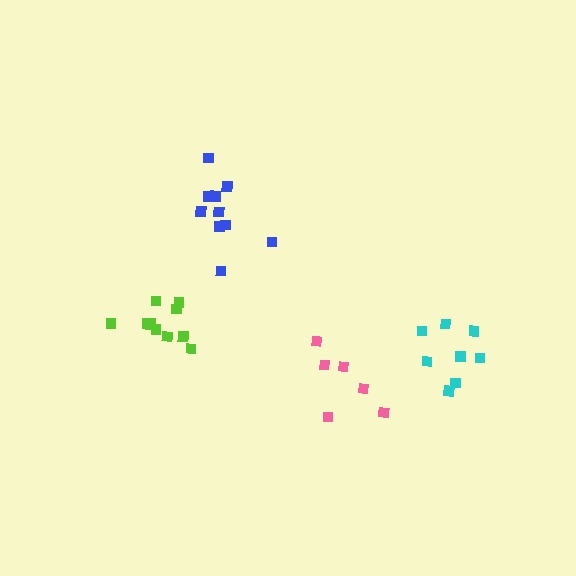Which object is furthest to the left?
The lime cluster is leftmost.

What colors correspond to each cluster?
The clusters are colored: pink, blue, cyan, lime.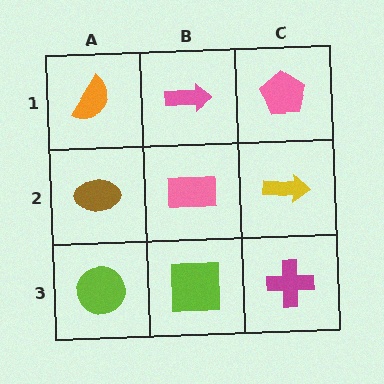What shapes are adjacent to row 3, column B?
A pink rectangle (row 2, column B), a lime circle (row 3, column A), a magenta cross (row 3, column C).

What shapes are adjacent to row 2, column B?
A pink arrow (row 1, column B), a lime square (row 3, column B), a brown ellipse (row 2, column A), a yellow arrow (row 2, column C).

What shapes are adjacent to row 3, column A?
A brown ellipse (row 2, column A), a lime square (row 3, column B).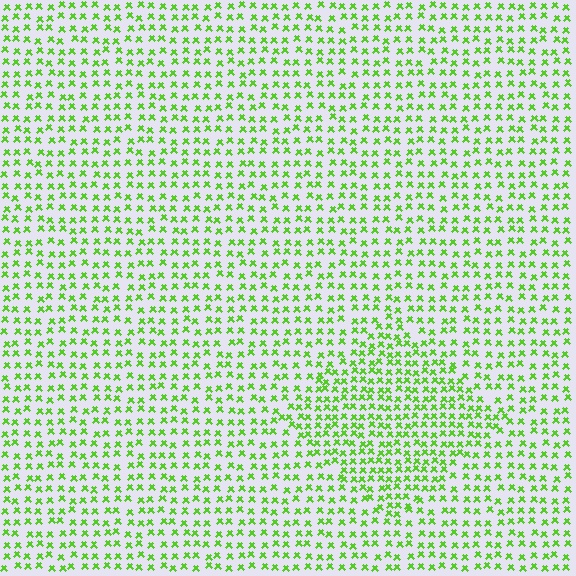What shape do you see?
I see a diamond.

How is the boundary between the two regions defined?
The boundary is defined by a change in element density (approximately 1.6x ratio). All elements are the same color, size, and shape.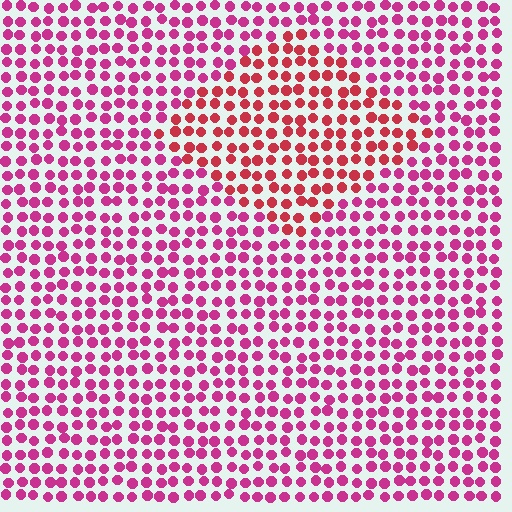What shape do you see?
I see a diamond.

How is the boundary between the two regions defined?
The boundary is defined purely by a slight shift in hue (about 29 degrees). Spacing, size, and orientation are identical on both sides.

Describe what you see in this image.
The image is filled with small magenta elements in a uniform arrangement. A diamond-shaped region is visible where the elements are tinted to a slightly different hue, forming a subtle color boundary.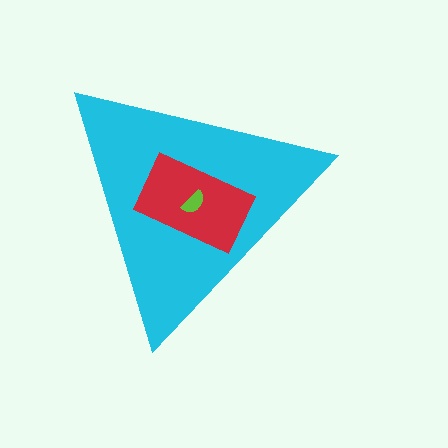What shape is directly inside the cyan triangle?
The red rectangle.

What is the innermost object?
The lime semicircle.